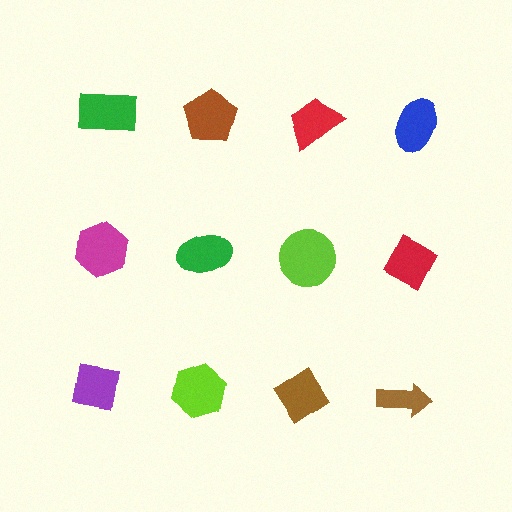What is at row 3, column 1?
A purple square.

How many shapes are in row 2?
4 shapes.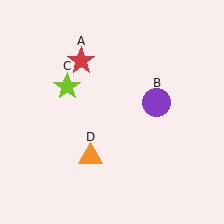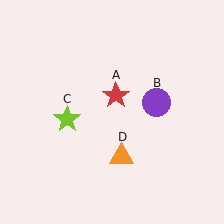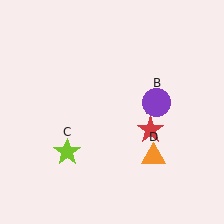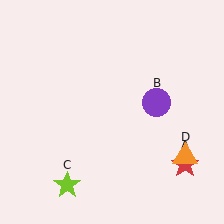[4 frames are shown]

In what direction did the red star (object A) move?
The red star (object A) moved down and to the right.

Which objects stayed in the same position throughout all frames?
Purple circle (object B) remained stationary.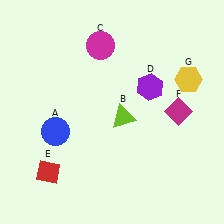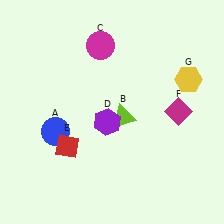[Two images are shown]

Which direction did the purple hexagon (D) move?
The purple hexagon (D) moved left.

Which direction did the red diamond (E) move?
The red diamond (E) moved up.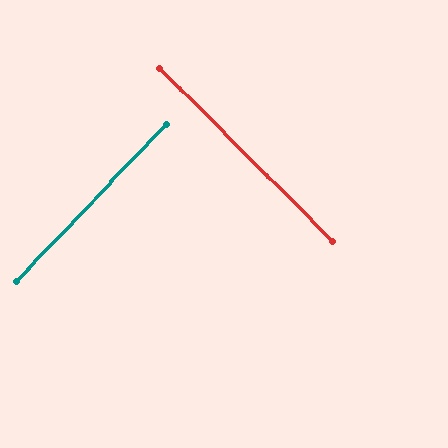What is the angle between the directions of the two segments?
Approximately 88 degrees.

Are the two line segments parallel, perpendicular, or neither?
Perpendicular — they meet at approximately 88°.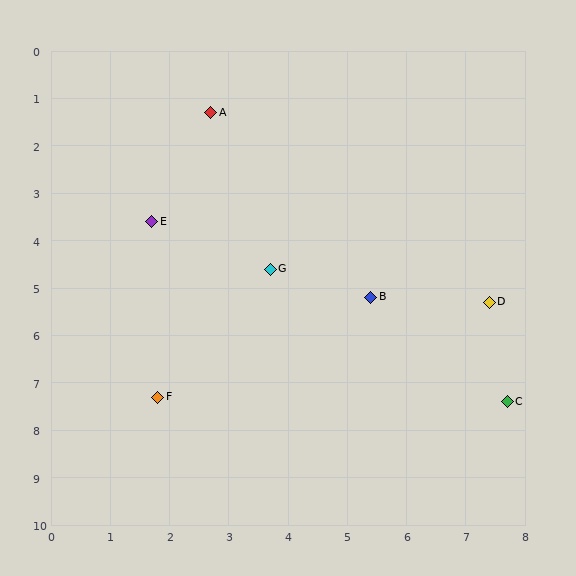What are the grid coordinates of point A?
Point A is at approximately (2.7, 1.3).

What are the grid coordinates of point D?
Point D is at approximately (7.4, 5.3).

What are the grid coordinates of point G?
Point G is at approximately (3.7, 4.6).